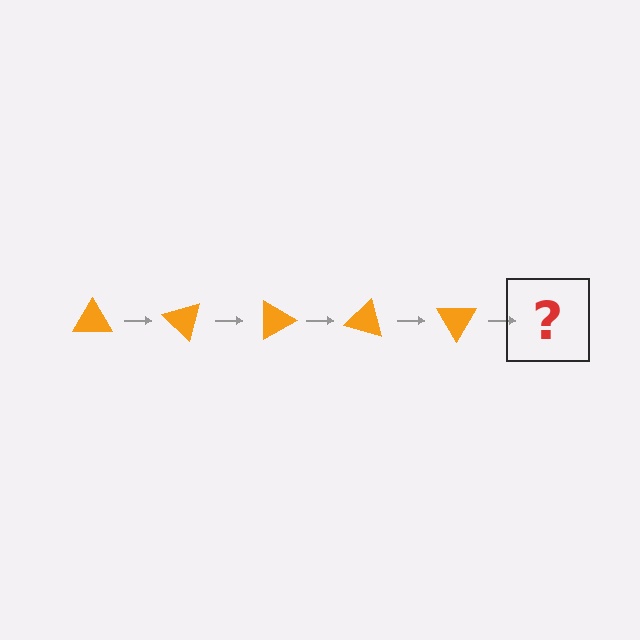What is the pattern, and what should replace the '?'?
The pattern is that the triangle rotates 45 degrees each step. The '?' should be an orange triangle rotated 225 degrees.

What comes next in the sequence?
The next element should be an orange triangle rotated 225 degrees.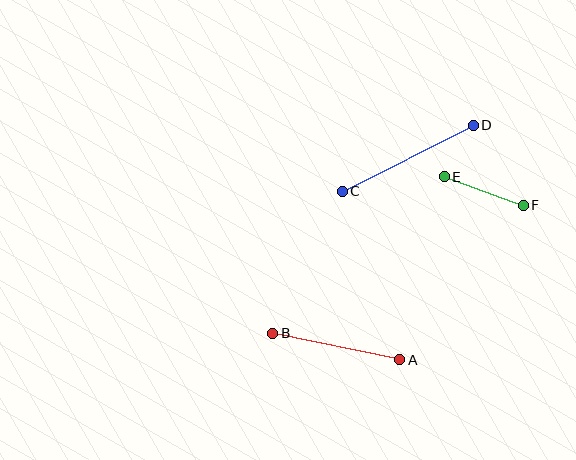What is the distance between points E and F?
The distance is approximately 84 pixels.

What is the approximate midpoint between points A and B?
The midpoint is at approximately (336, 347) pixels.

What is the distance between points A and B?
The distance is approximately 130 pixels.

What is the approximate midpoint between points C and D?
The midpoint is at approximately (408, 158) pixels.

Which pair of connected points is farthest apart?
Points C and D are farthest apart.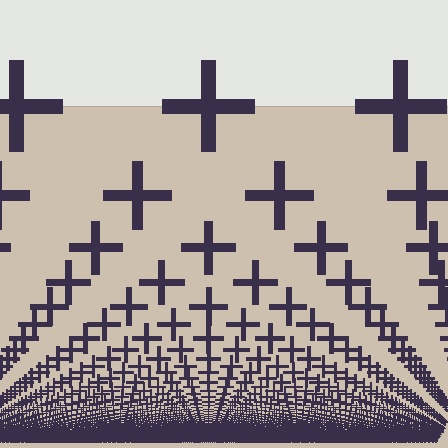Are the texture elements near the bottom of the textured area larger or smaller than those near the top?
Smaller. The gradient is inverted — elements near the bottom are smaller and denser.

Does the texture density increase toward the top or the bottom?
Density increases toward the bottom.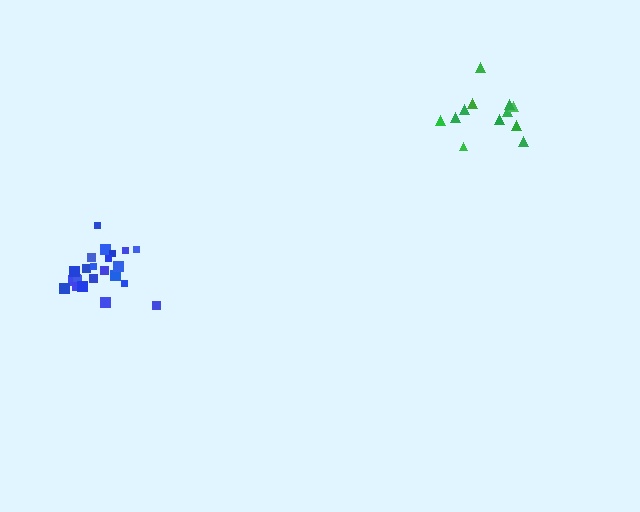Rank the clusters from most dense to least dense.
blue, green.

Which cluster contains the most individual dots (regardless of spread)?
Blue (24).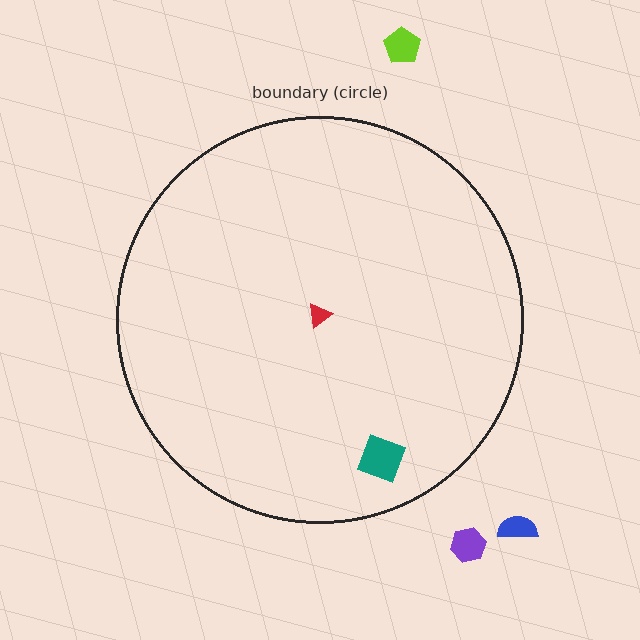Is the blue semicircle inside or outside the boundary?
Outside.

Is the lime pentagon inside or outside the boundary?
Outside.